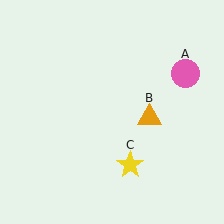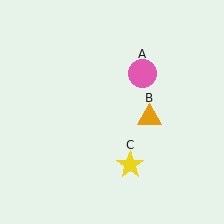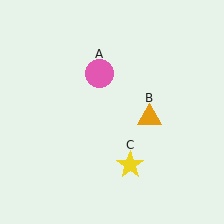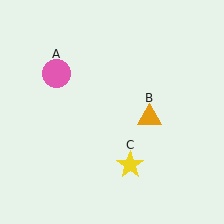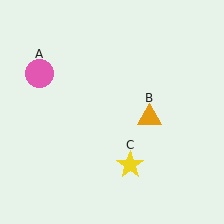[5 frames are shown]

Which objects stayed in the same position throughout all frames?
Orange triangle (object B) and yellow star (object C) remained stationary.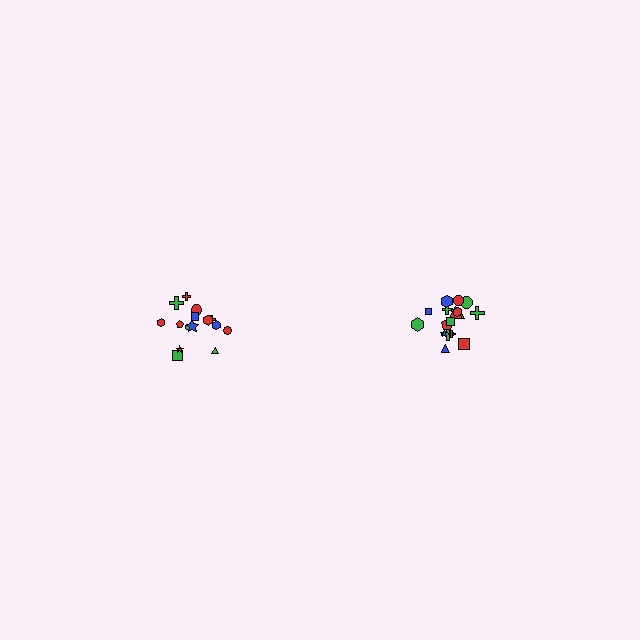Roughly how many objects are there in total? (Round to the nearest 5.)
Roughly 35 objects in total.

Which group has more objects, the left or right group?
The right group.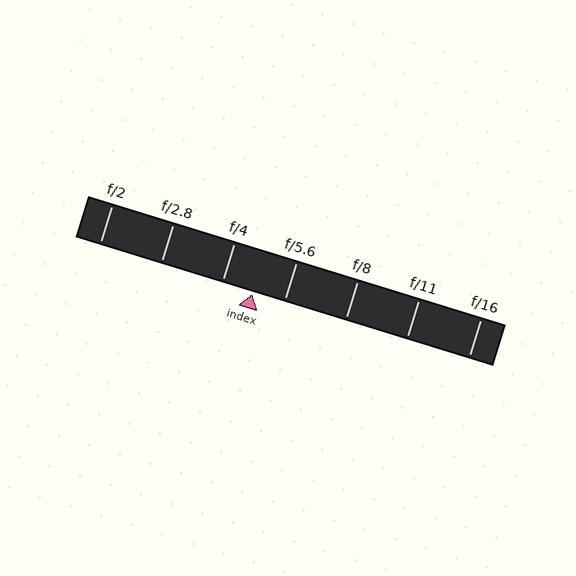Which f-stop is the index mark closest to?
The index mark is closest to f/4.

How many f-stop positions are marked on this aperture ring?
There are 7 f-stop positions marked.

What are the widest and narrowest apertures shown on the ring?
The widest aperture shown is f/2 and the narrowest is f/16.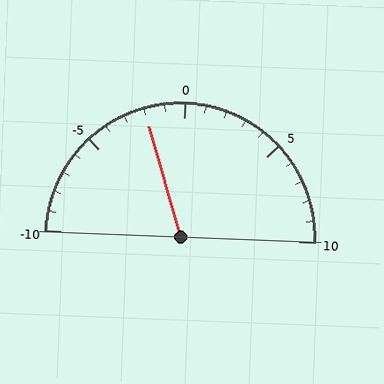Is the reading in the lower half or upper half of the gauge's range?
The reading is in the lower half of the range (-10 to 10).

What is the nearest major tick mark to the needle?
The nearest major tick mark is 0.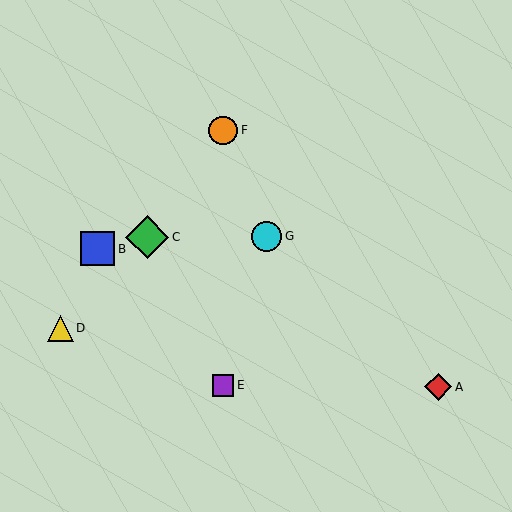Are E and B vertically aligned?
No, E is at x≈223 and B is at x≈98.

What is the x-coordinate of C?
Object C is at x≈147.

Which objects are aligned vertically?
Objects E, F are aligned vertically.